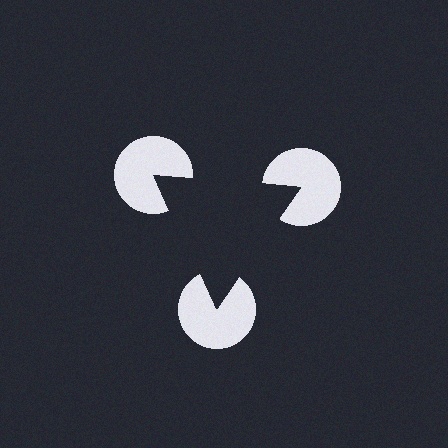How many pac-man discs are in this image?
There are 3 — one at each vertex of the illusory triangle.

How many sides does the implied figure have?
3 sides.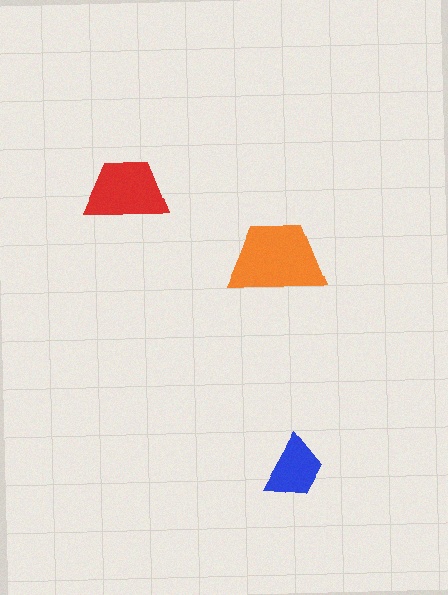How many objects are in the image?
There are 3 objects in the image.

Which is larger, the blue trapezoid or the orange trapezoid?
The orange one.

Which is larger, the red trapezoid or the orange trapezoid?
The orange one.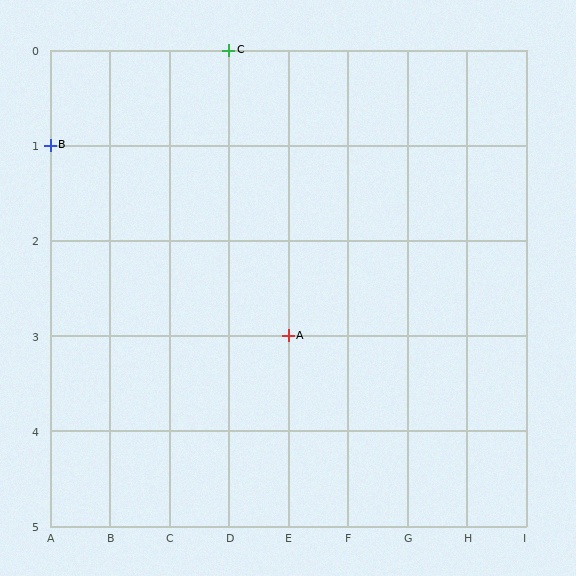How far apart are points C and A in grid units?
Points C and A are 1 column and 3 rows apart (about 3.2 grid units diagonally).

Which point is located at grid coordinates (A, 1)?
Point B is at (A, 1).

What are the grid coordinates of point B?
Point B is at grid coordinates (A, 1).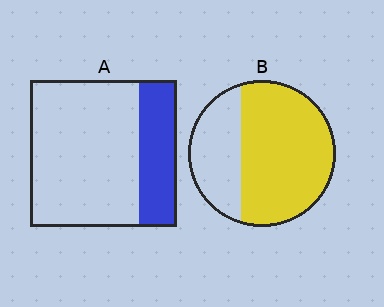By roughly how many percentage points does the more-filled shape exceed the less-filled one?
By roughly 40 percentage points (B over A).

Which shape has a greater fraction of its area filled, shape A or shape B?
Shape B.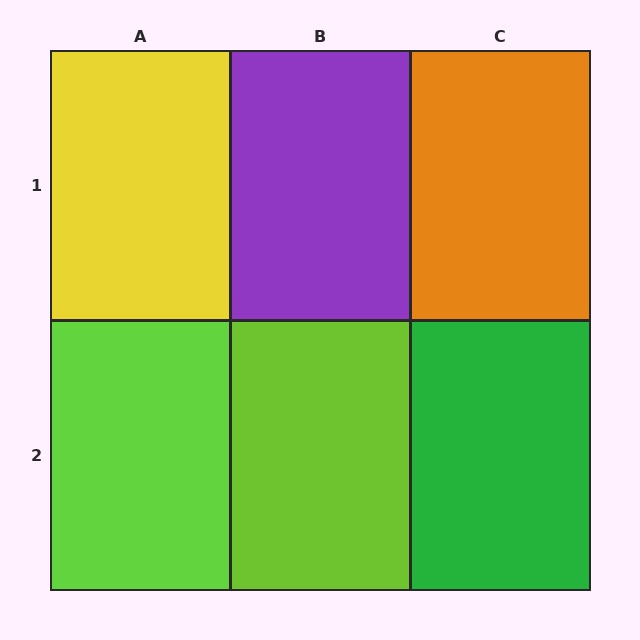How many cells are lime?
2 cells are lime.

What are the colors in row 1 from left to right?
Yellow, purple, orange.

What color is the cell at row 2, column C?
Green.